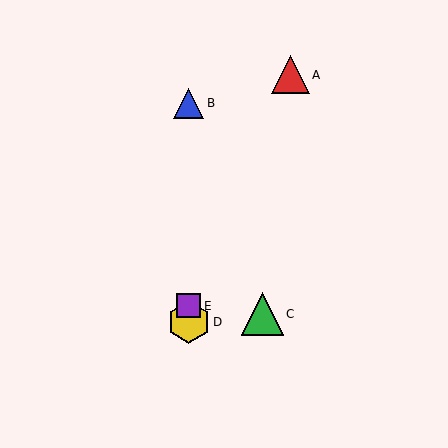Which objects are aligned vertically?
Objects B, D, E are aligned vertically.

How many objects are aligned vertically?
3 objects (B, D, E) are aligned vertically.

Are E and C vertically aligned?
No, E is at x≈189 and C is at x≈262.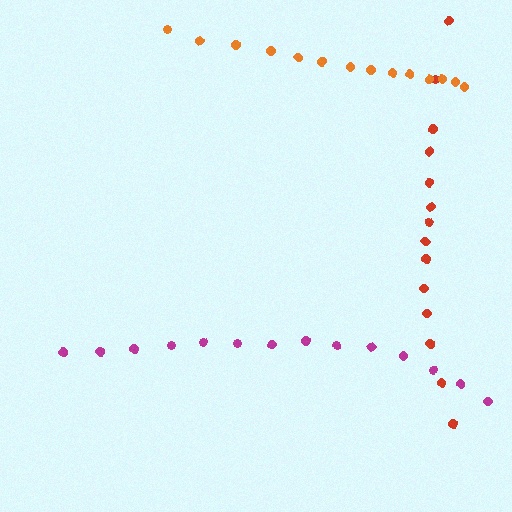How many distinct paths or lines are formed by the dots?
There are 3 distinct paths.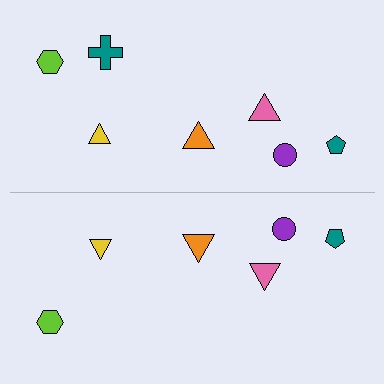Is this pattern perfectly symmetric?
No, the pattern is not perfectly symmetric. A teal cross is missing from the bottom side.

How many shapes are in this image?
There are 13 shapes in this image.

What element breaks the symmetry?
A teal cross is missing from the bottom side.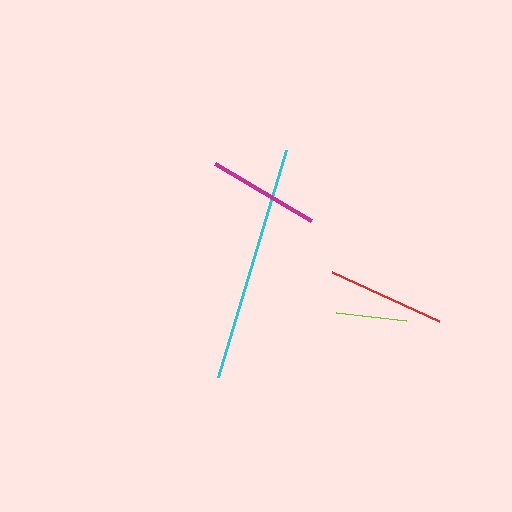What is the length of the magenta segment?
The magenta segment is approximately 112 pixels long.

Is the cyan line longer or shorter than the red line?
The cyan line is longer than the red line.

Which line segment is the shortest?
The lime line is the shortest at approximately 71 pixels.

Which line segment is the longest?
The cyan line is the longest at approximately 237 pixels.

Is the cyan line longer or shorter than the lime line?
The cyan line is longer than the lime line.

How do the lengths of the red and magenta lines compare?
The red and magenta lines are approximately the same length.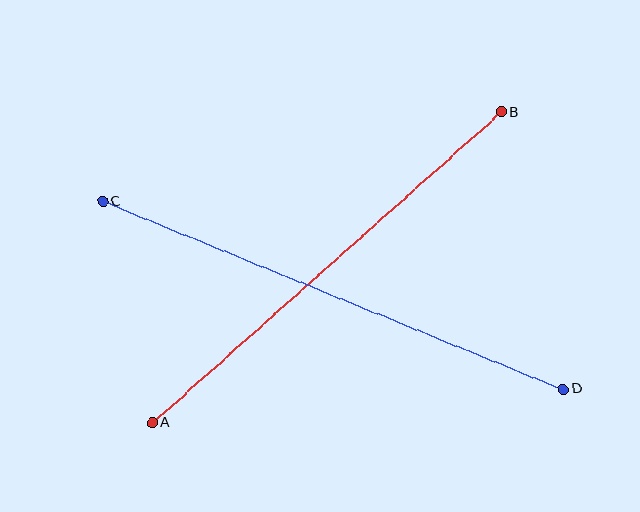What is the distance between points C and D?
The distance is approximately 497 pixels.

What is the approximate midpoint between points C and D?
The midpoint is at approximately (333, 295) pixels.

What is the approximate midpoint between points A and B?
The midpoint is at approximately (327, 267) pixels.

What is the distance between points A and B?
The distance is approximately 467 pixels.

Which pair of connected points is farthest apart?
Points C and D are farthest apart.